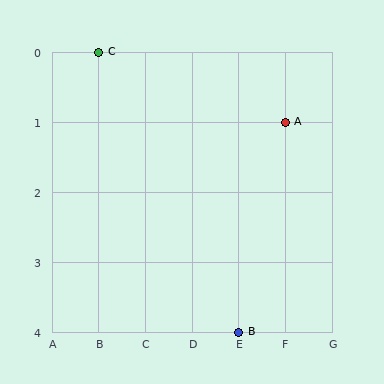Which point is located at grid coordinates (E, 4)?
Point B is at (E, 4).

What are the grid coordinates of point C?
Point C is at grid coordinates (B, 0).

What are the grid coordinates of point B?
Point B is at grid coordinates (E, 4).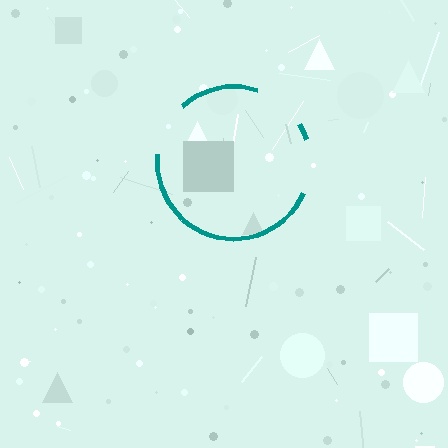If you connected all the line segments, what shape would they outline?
They would outline a circle.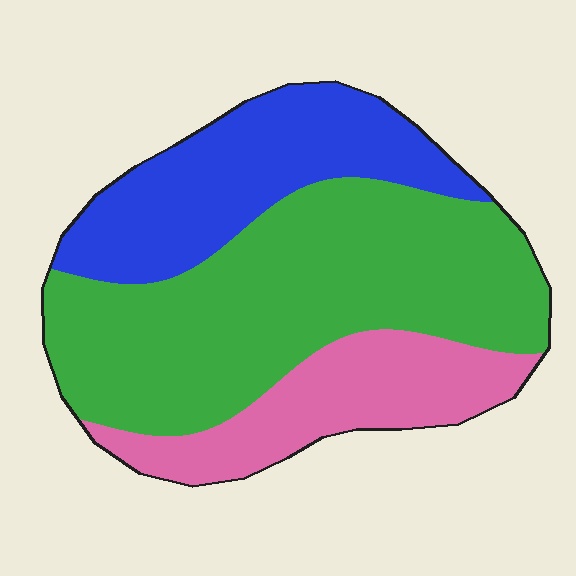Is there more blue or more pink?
Blue.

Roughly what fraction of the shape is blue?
Blue takes up between a sixth and a third of the shape.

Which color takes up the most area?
Green, at roughly 50%.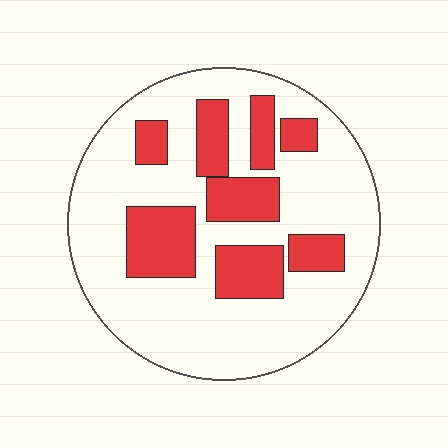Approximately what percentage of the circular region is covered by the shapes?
Approximately 30%.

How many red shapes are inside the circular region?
8.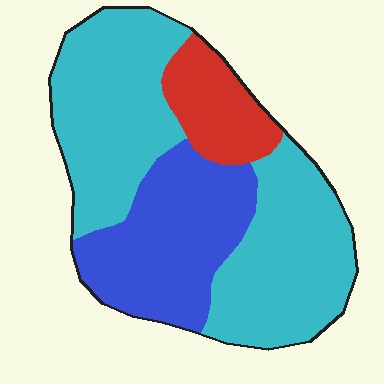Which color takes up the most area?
Cyan, at roughly 60%.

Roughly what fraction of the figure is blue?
Blue covers roughly 30% of the figure.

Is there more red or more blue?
Blue.